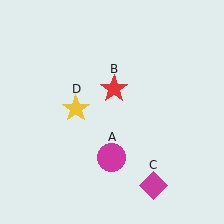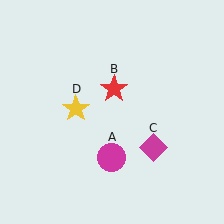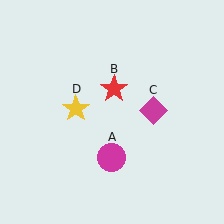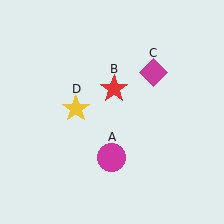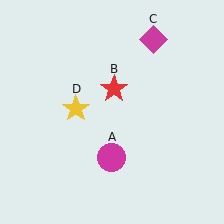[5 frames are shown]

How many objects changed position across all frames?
1 object changed position: magenta diamond (object C).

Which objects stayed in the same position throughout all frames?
Magenta circle (object A) and red star (object B) and yellow star (object D) remained stationary.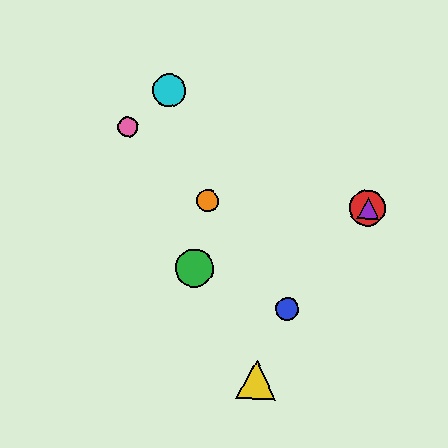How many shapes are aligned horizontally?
3 shapes (the red circle, the purple triangle, the orange circle) are aligned horizontally.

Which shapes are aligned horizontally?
The red circle, the purple triangle, the orange circle are aligned horizontally.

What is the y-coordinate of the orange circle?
The orange circle is at y≈201.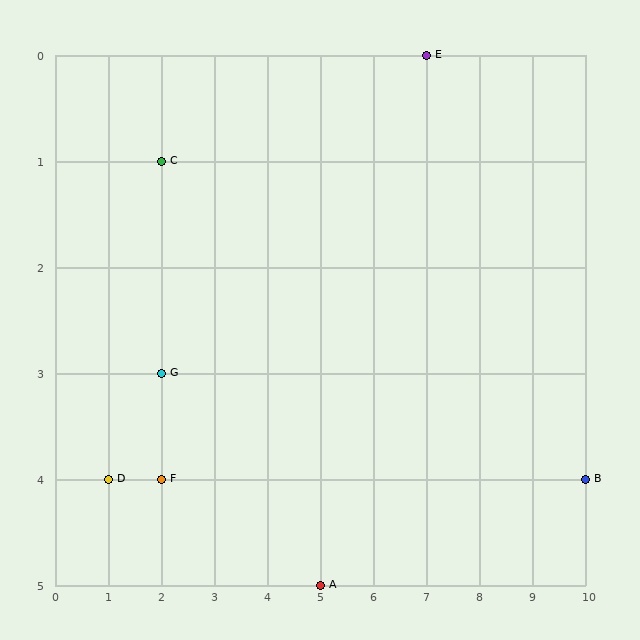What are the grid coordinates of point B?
Point B is at grid coordinates (10, 4).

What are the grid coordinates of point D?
Point D is at grid coordinates (1, 4).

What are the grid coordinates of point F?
Point F is at grid coordinates (2, 4).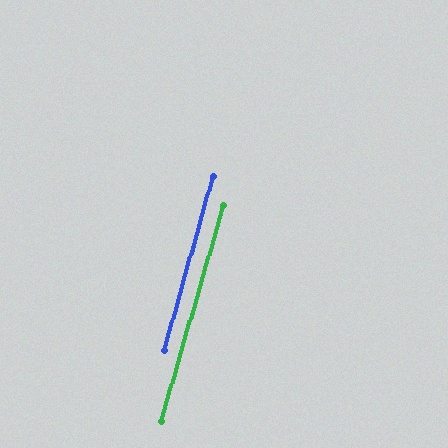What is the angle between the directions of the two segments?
Approximately 1 degree.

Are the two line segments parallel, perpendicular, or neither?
Parallel — their directions differ by only 0.6°.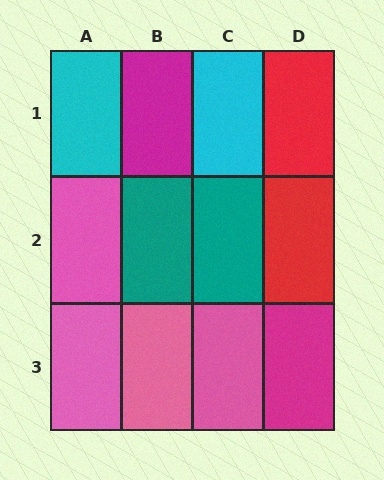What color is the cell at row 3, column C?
Pink.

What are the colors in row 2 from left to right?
Pink, teal, teal, red.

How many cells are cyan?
2 cells are cyan.